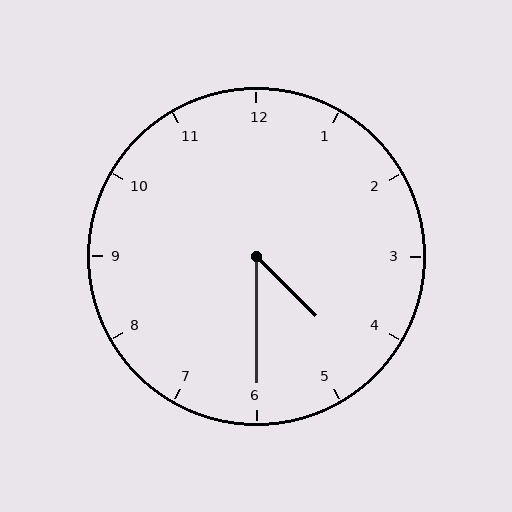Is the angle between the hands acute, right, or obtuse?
It is acute.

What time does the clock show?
4:30.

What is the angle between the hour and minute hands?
Approximately 45 degrees.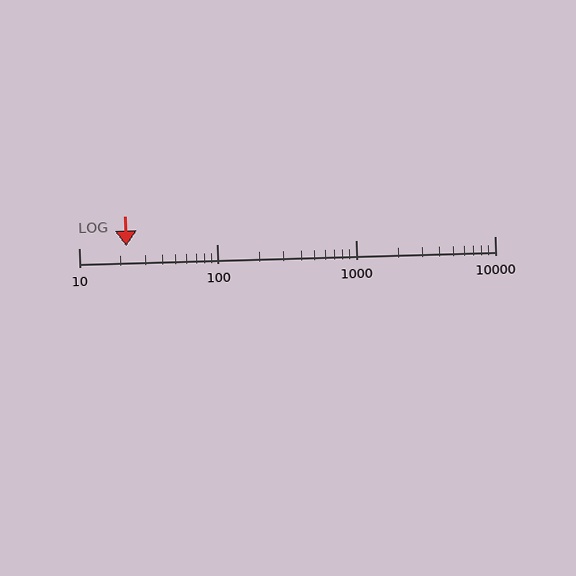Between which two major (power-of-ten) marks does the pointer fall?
The pointer is between 10 and 100.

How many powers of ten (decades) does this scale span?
The scale spans 3 decades, from 10 to 10000.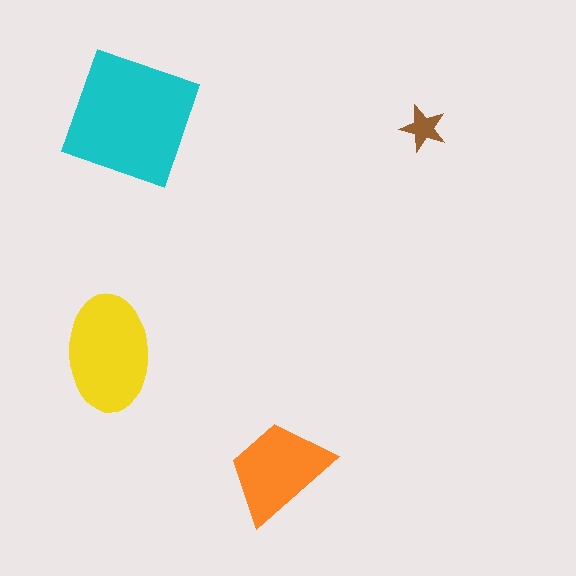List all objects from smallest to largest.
The brown star, the orange trapezoid, the yellow ellipse, the cyan square.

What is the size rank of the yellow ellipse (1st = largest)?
2nd.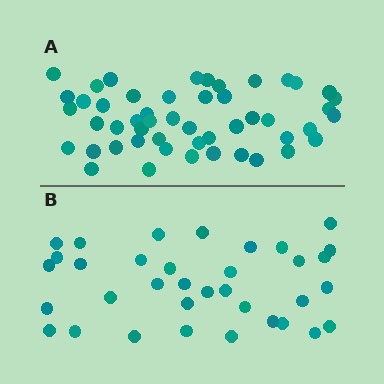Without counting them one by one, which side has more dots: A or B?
Region A (the top region) has more dots.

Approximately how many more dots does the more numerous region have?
Region A has approximately 15 more dots than region B.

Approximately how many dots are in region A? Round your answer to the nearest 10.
About 50 dots.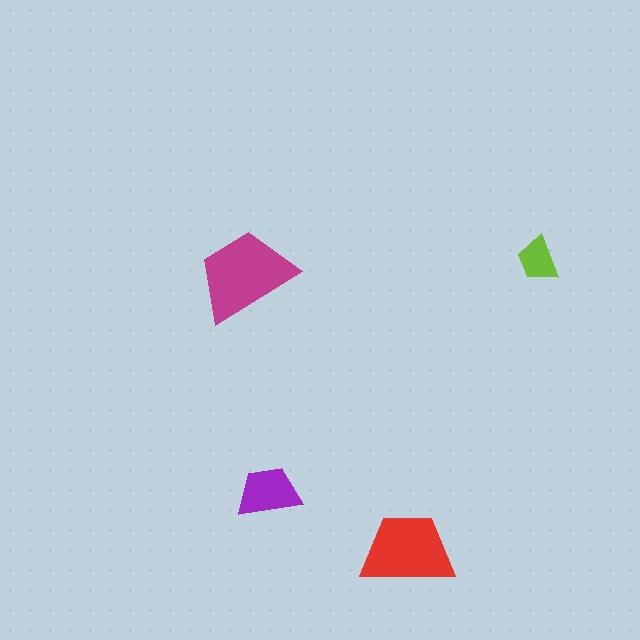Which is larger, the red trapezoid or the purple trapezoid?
The red one.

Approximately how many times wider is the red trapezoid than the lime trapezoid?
About 2 times wider.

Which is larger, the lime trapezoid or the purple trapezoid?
The purple one.